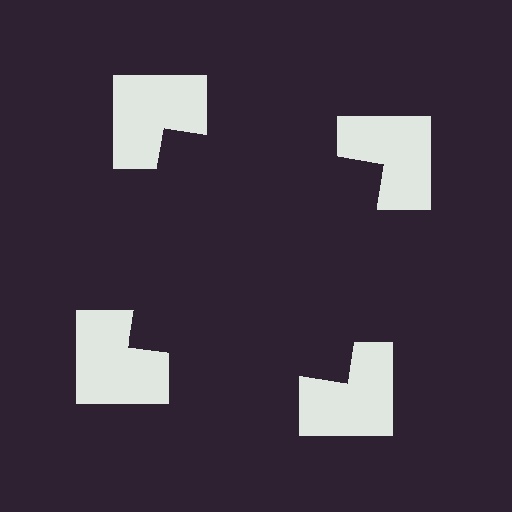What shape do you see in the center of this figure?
An illusory square — its edges are inferred from the aligned wedge cuts in the notched squares, not physically drawn.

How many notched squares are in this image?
There are 4 — one at each vertex of the illusory square.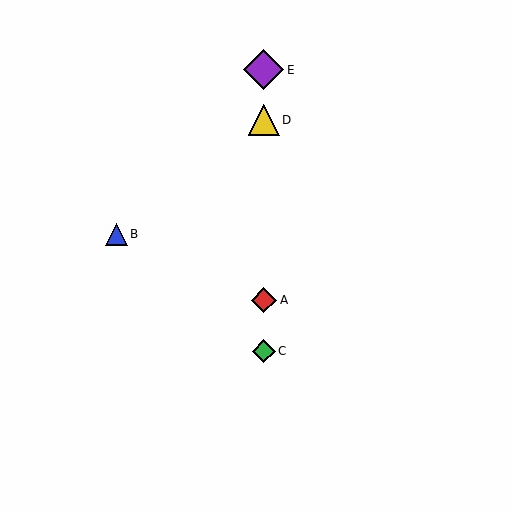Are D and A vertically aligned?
Yes, both are at x≈264.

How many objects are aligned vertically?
4 objects (A, C, D, E) are aligned vertically.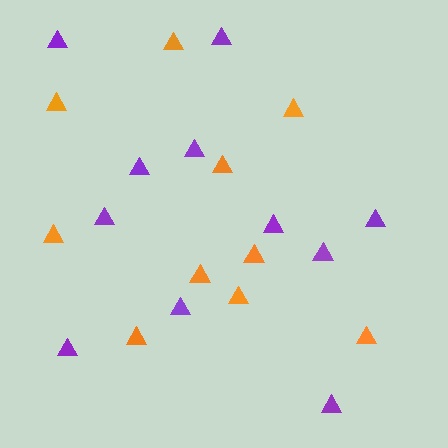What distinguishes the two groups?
There are 2 groups: one group of purple triangles (11) and one group of orange triangles (10).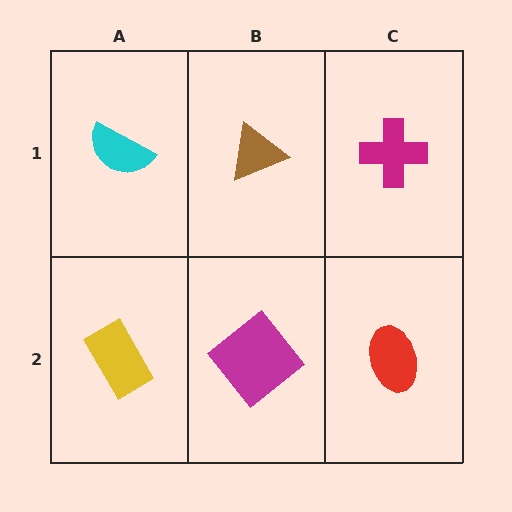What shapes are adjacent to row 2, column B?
A brown triangle (row 1, column B), a yellow rectangle (row 2, column A), a red ellipse (row 2, column C).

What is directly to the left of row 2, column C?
A magenta diamond.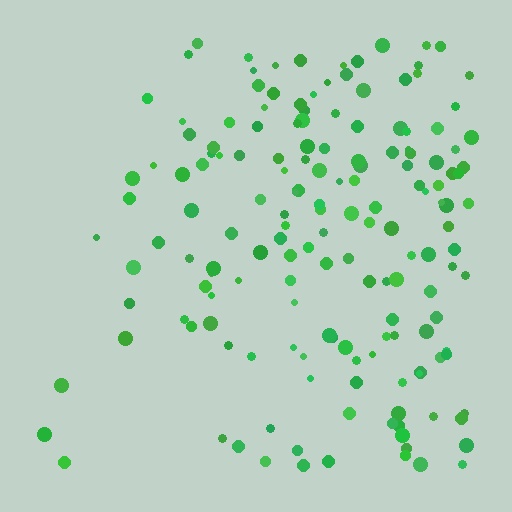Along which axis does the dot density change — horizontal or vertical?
Horizontal.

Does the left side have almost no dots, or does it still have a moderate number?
Still a moderate number, just noticeably fewer than the right.